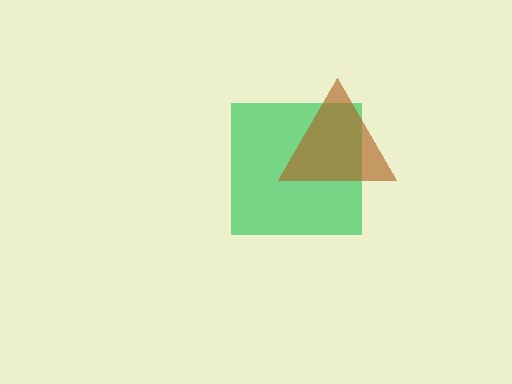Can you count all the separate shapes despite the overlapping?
Yes, there are 2 separate shapes.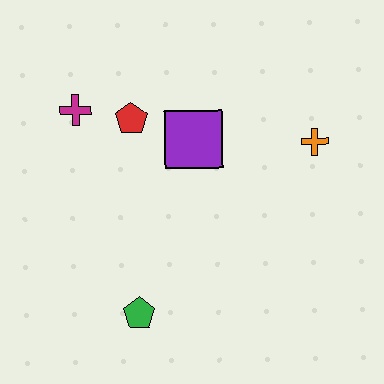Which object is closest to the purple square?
The red pentagon is closest to the purple square.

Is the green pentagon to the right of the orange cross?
No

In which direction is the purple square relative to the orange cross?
The purple square is to the left of the orange cross.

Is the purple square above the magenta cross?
No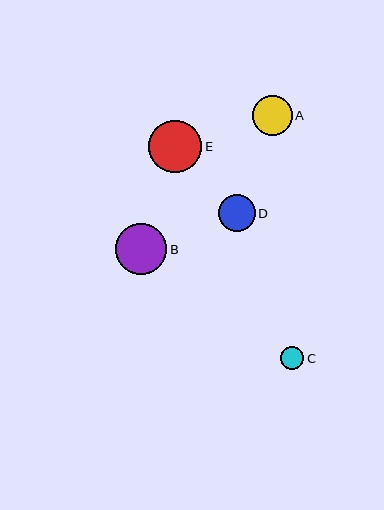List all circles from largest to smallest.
From largest to smallest: E, B, A, D, C.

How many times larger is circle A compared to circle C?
Circle A is approximately 1.7 times the size of circle C.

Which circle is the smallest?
Circle C is the smallest with a size of approximately 24 pixels.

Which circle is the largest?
Circle E is the largest with a size of approximately 53 pixels.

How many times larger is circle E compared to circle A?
Circle E is approximately 1.3 times the size of circle A.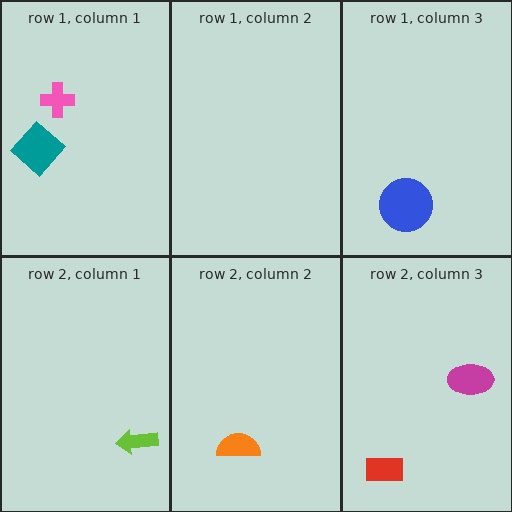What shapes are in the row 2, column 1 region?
The lime arrow.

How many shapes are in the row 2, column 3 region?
2.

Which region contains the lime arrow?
The row 2, column 1 region.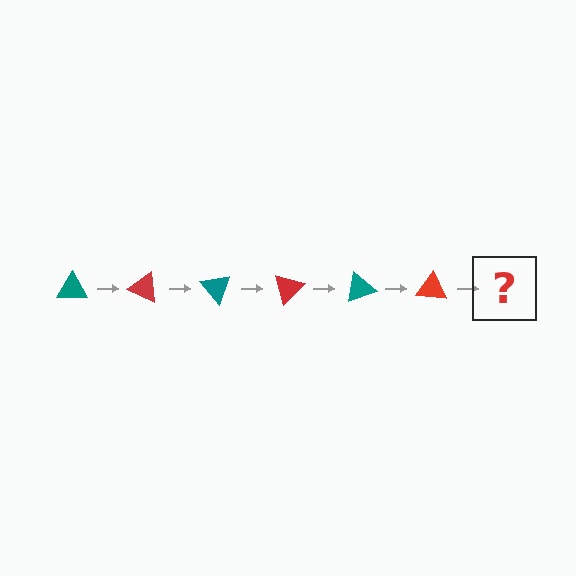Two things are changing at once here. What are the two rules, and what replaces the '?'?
The two rules are that it rotates 25 degrees each step and the color cycles through teal and red. The '?' should be a teal triangle, rotated 150 degrees from the start.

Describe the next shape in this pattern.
It should be a teal triangle, rotated 150 degrees from the start.